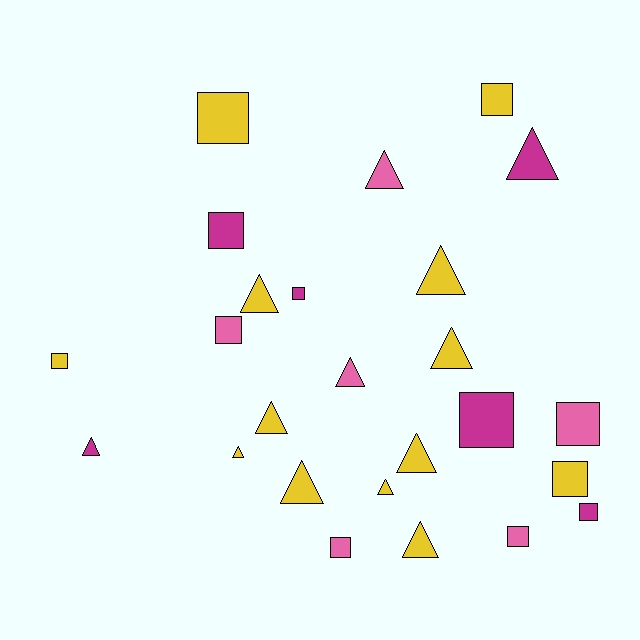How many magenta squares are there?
There are 4 magenta squares.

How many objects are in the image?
There are 25 objects.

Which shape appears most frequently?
Triangle, with 13 objects.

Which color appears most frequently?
Yellow, with 13 objects.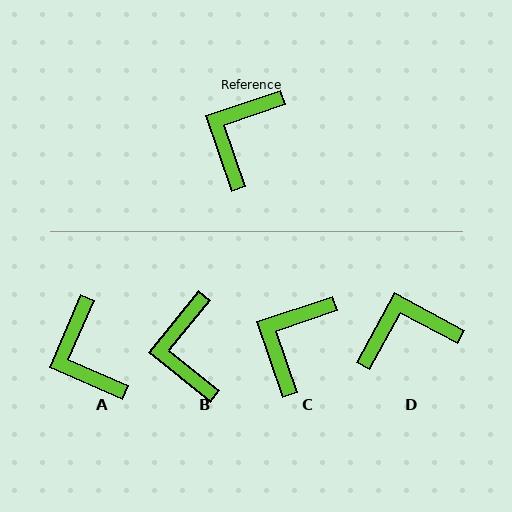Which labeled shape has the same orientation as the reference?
C.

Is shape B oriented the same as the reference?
No, it is off by about 32 degrees.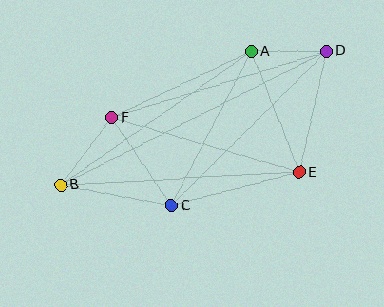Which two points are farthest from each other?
Points B and D are farthest from each other.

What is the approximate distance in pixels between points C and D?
The distance between C and D is approximately 219 pixels.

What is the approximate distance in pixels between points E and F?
The distance between E and F is approximately 196 pixels.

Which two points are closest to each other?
Points A and D are closest to each other.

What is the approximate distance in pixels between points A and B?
The distance between A and B is approximately 233 pixels.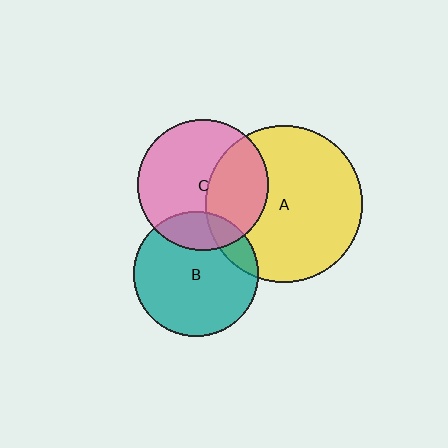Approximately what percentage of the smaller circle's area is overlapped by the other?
Approximately 35%.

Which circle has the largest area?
Circle A (yellow).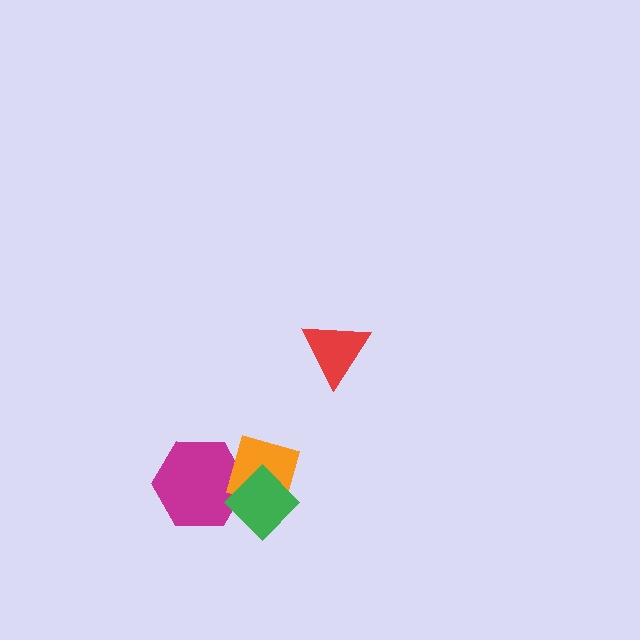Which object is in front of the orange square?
The green diamond is in front of the orange square.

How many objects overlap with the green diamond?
2 objects overlap with the green diamond.